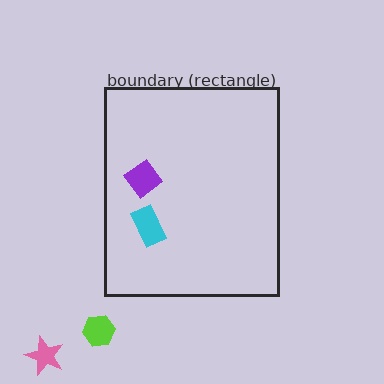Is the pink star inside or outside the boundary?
Outside.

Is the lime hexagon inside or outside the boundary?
Outside.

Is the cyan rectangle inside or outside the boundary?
Inside.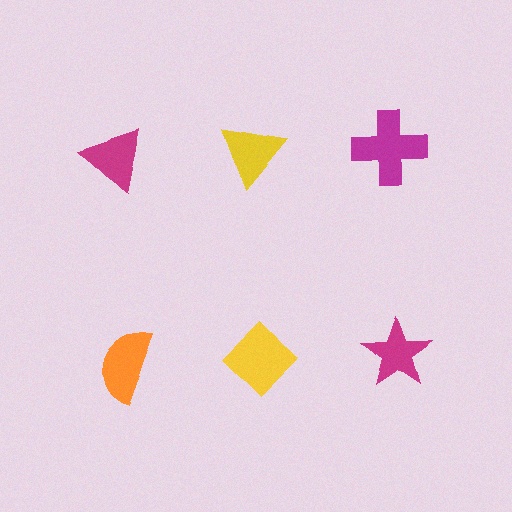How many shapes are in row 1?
3 shapes.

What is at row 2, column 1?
An orange semicircle.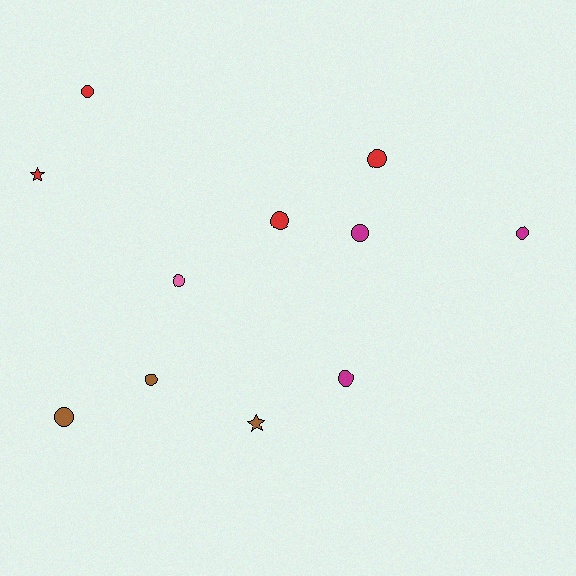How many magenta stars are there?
There are no magenta stars.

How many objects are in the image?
There are 11 objects.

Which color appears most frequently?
Red, with 4 objects.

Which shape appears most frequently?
Circle, with 9 objects.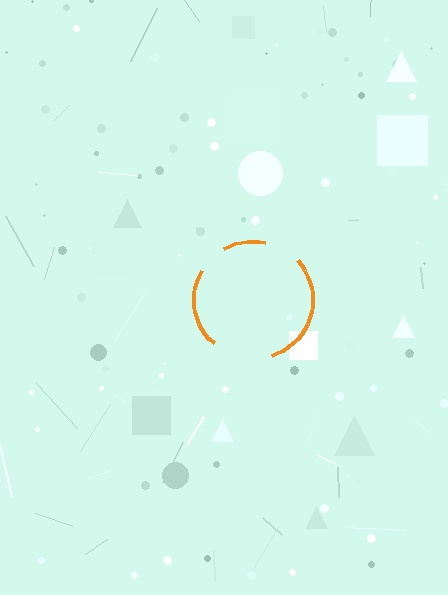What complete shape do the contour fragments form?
The contour fragments form a circle.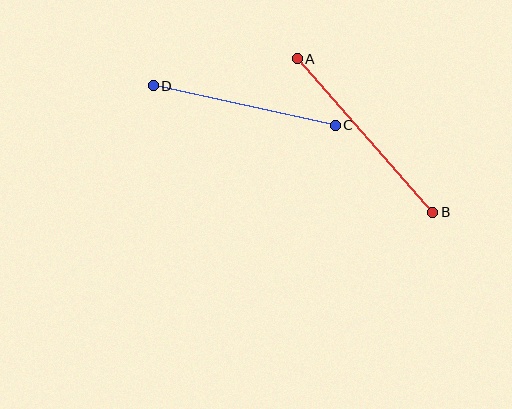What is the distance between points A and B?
The distance is approximately 205 pixels.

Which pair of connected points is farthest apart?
Points A and B are farthest apart.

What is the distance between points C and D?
The distance is approximately 186 pixels.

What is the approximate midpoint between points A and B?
The midpoint is at approximately (365, 136) pixels.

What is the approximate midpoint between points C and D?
The midpoint is at approximately (244, 106) pixels.